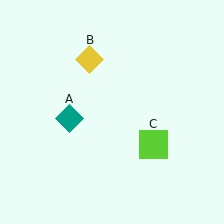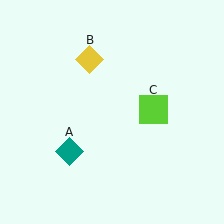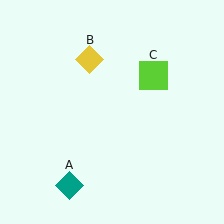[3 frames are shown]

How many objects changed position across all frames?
2 objects changed position: teal diamond (object A), lime square (object C).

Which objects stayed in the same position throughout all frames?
Yellow diamond (object B) remained stationary.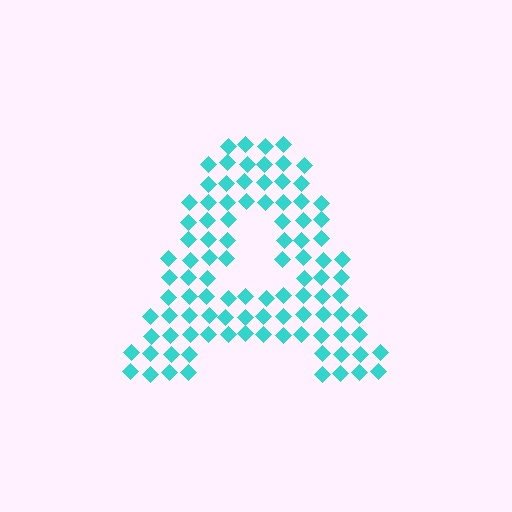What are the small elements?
The small elements are diamonds.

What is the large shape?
The large shape is the letter A.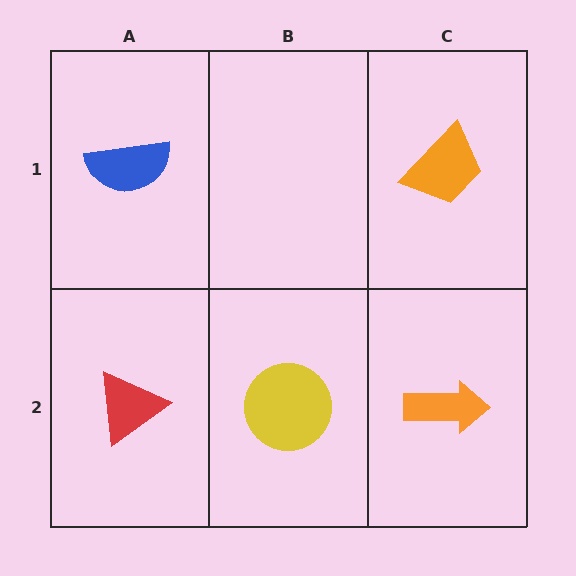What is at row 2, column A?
A red triangle.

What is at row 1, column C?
An orange trapezoid.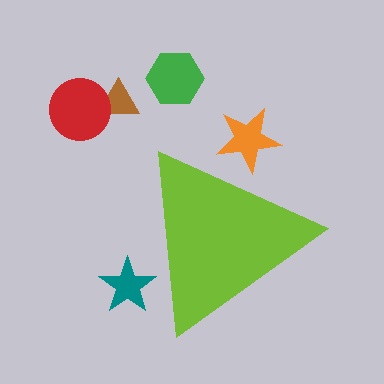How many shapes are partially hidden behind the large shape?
2 shapes are partially hidden.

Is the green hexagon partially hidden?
No, the green hexagon is fully visible.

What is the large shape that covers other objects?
A lime triangle.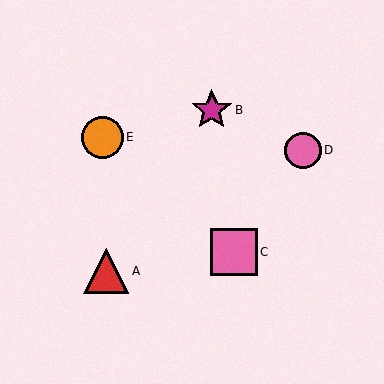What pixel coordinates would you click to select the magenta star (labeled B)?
Click at (212, 110) to select the magenta star B.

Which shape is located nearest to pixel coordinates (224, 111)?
The magenta star (labeled B) at (212, 110) is nearest to that location.